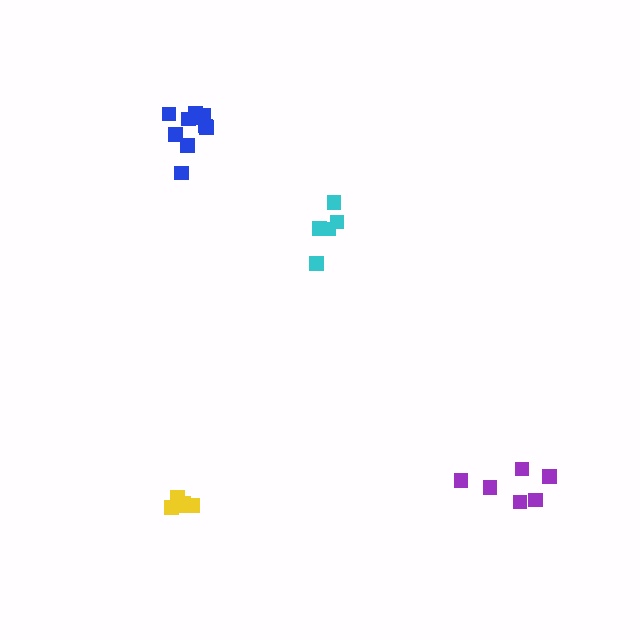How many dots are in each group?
Group 1: 5 dots, Group 2: 5 dots, Group 3: 6 dots, Group 4: 10 dots (26 total).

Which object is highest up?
The blue cluster is topmost.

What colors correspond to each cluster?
The clusters are colored: cyan, yellow, purple, blue.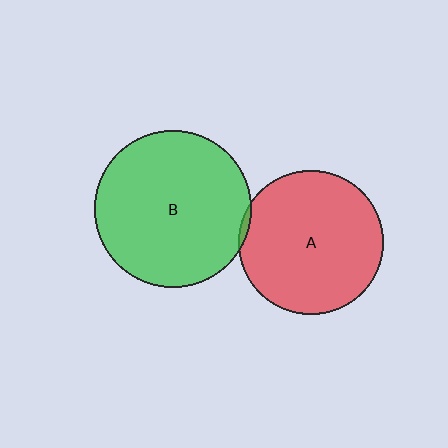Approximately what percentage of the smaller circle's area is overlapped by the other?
Approximately 5%.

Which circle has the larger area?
Circle B (green).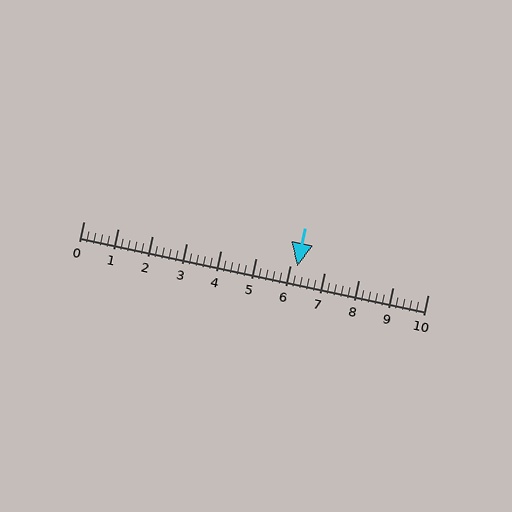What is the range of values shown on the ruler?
The ruler shows values from 0 to 10.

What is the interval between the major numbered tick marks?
The major tick marks are spaced 1 units apart.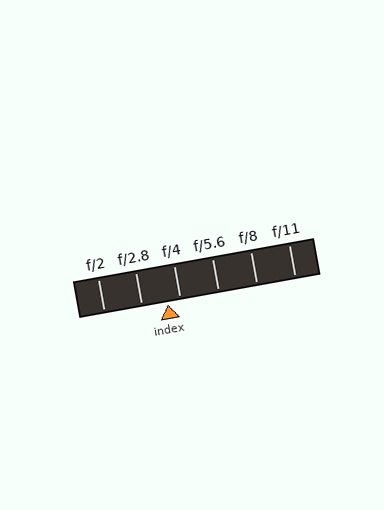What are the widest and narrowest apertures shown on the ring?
The widest aperture shown is f/2 and the narrowest is f/11.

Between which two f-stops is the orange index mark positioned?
The index mark is between f/2.8 and f/4.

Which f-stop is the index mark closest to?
The index mark is closest to f/4.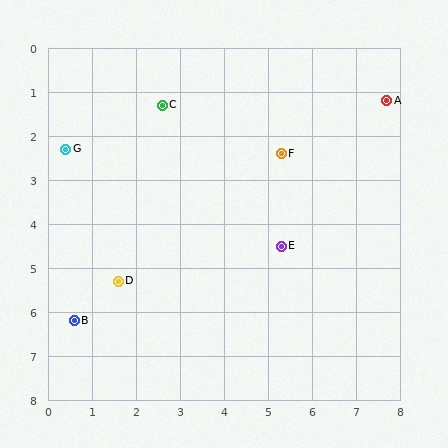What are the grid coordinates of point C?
Point C is at approximately (2.6, 1.3).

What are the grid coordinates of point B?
Point B is at approximately (0.6, 6.2).